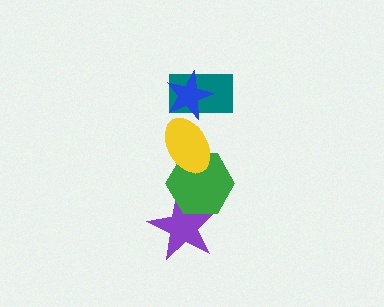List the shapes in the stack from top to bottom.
From top to bottom: the blue star, the teal rectangle, the yellow ellipse, the green hexagon, the purple star.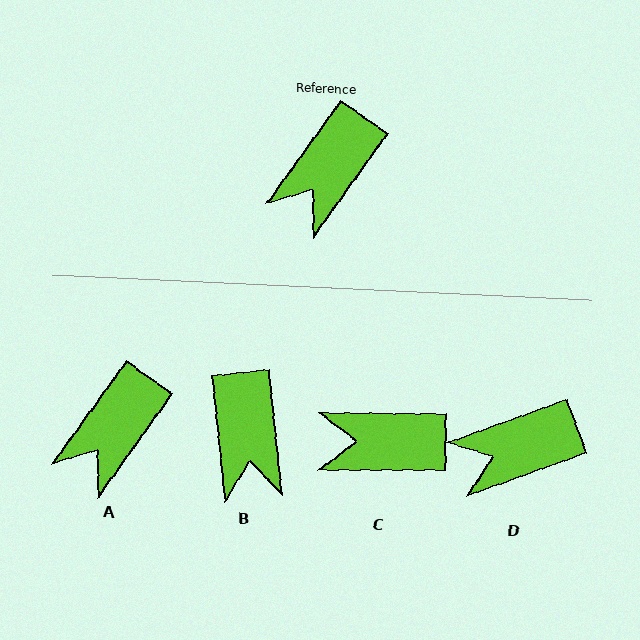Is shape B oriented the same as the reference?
No, it is off by about 42 degrees.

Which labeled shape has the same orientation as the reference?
A.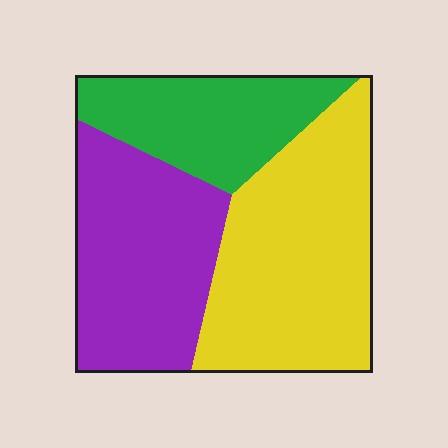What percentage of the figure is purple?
Purple covers roughly 35% of the figure.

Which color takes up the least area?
Green, at roughly 25%.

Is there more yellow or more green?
Yellow.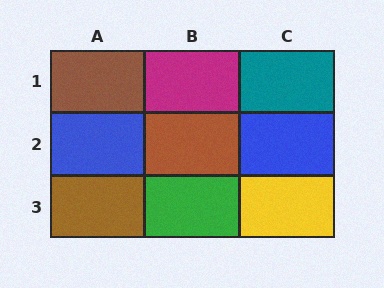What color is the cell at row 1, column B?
Magenta.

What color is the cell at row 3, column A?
Brown.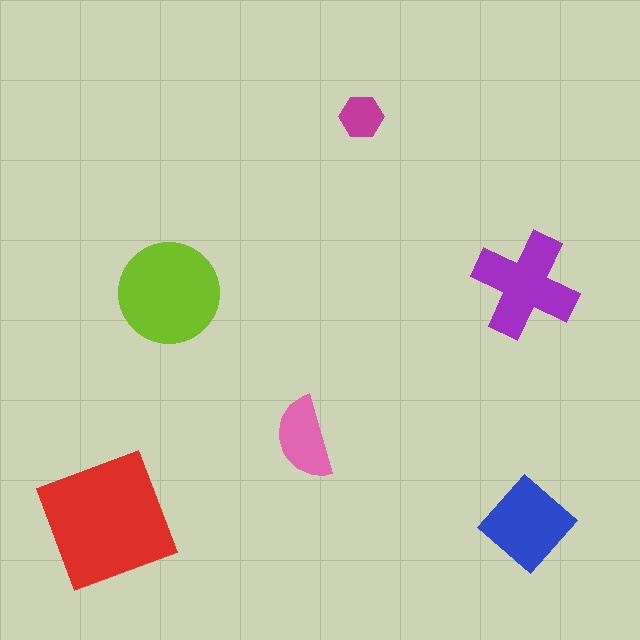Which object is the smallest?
The magenta hexagon.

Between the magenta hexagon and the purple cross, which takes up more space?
The purple cross.